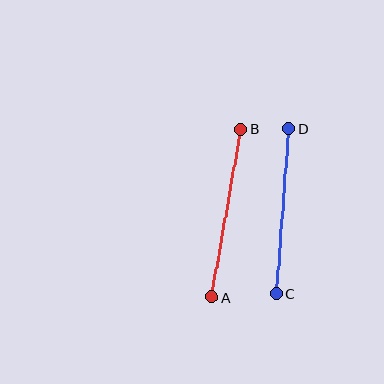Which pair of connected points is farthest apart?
Points A and B are farthest apart.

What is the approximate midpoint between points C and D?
The midpoint is at approximately (283, 211) pixels.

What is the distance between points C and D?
The distance is approximately 165 pixels.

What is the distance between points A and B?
The distance is approximately 170 pixels.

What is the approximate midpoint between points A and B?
The midpoint is at approximately (226, 213) pixels.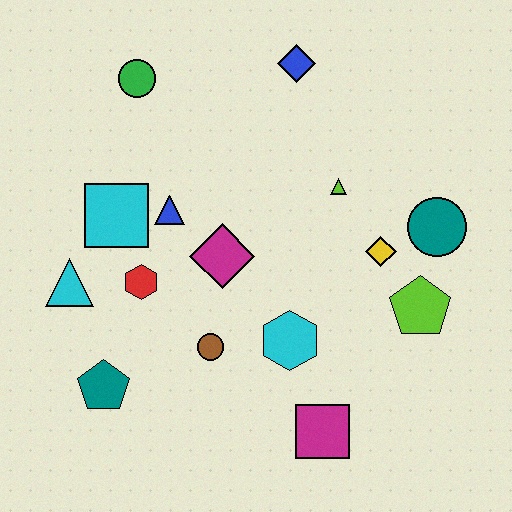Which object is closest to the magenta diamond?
The blue triangle is closest to the magenta diamond.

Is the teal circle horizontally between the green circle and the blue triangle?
No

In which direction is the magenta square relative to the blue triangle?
The magenta square is below the blue triangle.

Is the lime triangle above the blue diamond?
No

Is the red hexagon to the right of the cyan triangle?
Yes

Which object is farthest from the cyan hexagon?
The green circle is farthest from the cyan hexagon.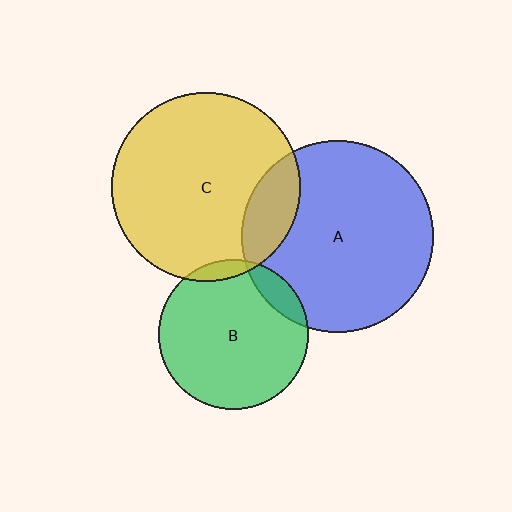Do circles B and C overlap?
Yes.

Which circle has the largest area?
Circle A (blue).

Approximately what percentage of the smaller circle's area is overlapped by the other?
Approximately 5%.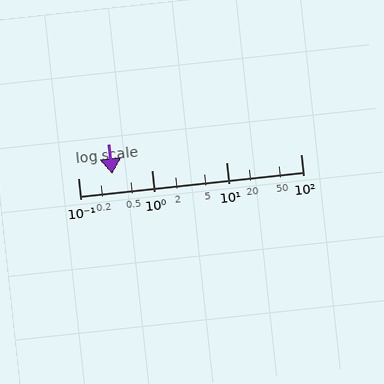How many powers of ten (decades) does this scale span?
The scale spans 3 decades, from 0.1 to 100.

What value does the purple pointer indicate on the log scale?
The pointer indicates approximately 0.29.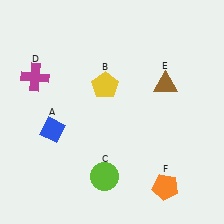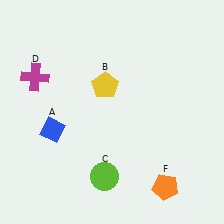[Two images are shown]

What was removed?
The brown triangle (E) was removed in Image 2.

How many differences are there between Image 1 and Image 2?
There is 1 difference between the two images.